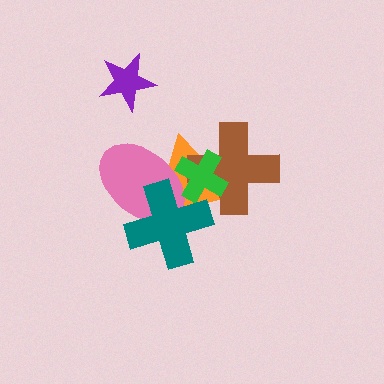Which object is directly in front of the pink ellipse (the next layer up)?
The green cross is directly in front of the pink ellipse.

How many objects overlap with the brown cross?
2 objects overlap with the brown cross.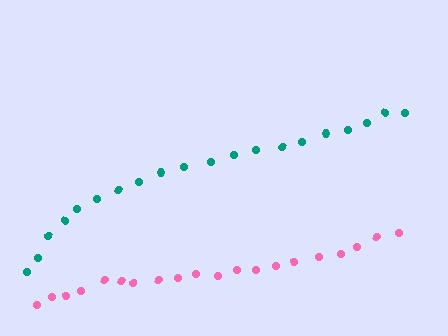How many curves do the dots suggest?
There are 2 distinct paths.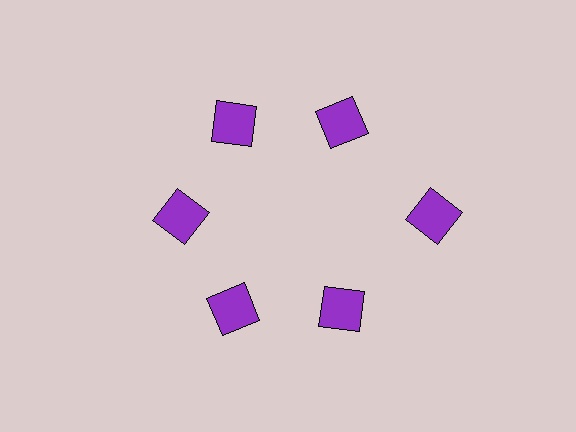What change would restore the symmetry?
The symmetry would be restored by moving it inward, back onto the ring so that all 6 squares sit at equal angles and equal distance from the center.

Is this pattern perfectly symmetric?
No. The 6 purple squares are arranged in a ring, but one element near the 3 o'clock position is pushed outward from the center, breaking the 6-fold rotational symmetry.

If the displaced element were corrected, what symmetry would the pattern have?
It would have 6-fold rotational symmetry — the pattern would map onto itself every 60 degrees.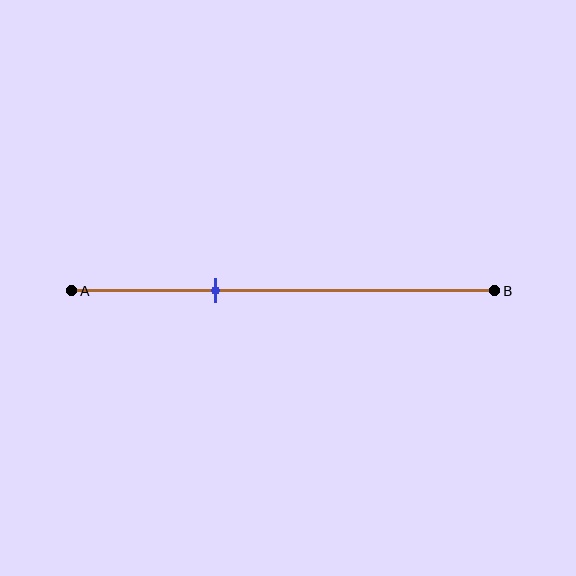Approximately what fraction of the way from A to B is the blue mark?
The blue mark is approximately 35% of the way from A to B.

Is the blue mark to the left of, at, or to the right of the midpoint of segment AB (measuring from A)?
The blue mark is to the left of the midpoint of segment AB.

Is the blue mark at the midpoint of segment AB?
No, the mark is at about 35% from A, not at the 50% midpoint.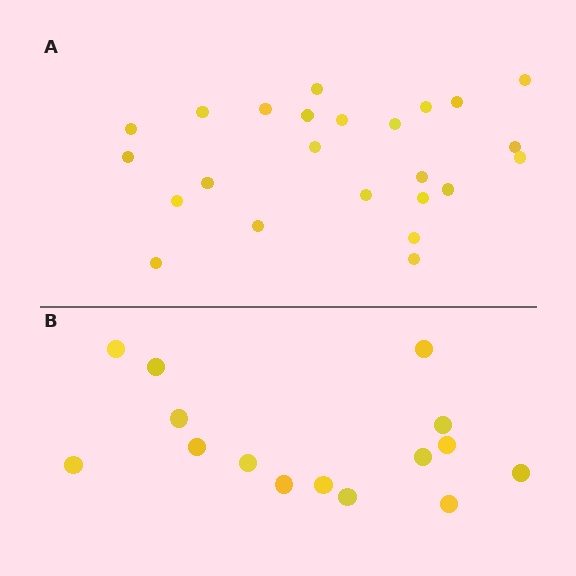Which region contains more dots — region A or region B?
Region A (the top region) has more dots.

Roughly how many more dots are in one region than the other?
Region A has roughly 8 or so more dots than region B.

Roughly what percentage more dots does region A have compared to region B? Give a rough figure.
About 60% more.